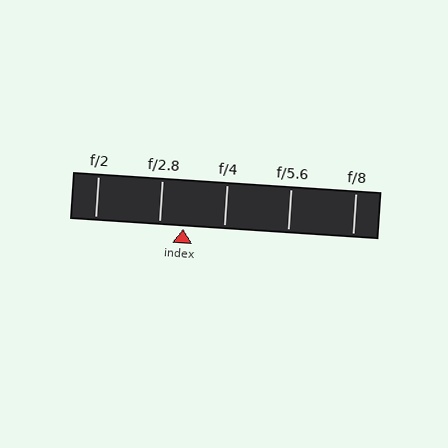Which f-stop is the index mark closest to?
The index mark is closest to f/2.8.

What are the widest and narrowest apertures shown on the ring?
The widest aperture shown is f/2 and the narrowest is f/8.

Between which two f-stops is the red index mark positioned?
The index mark is between f/2.8 and f/4.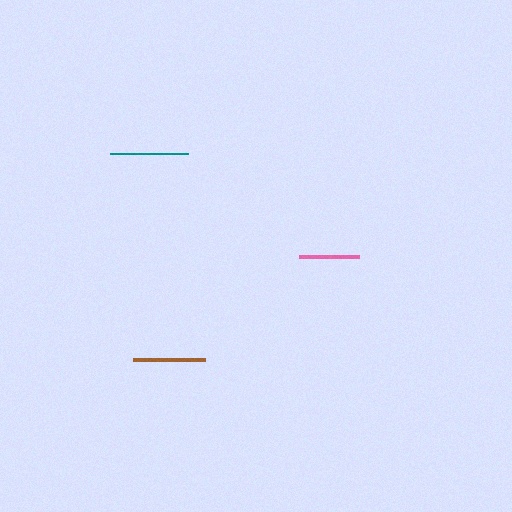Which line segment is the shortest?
The pink line is the shortest at approximately 60 pixels.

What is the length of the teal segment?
The teal segment is approximately 78 pixels long.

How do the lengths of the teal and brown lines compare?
The teal and brown lines are approximately the same length.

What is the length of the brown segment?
The brown segment is approximately 72 pixels long.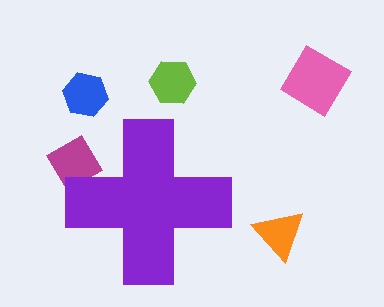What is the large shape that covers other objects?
A purple cross.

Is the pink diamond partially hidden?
No, the pink diamond is fully visible.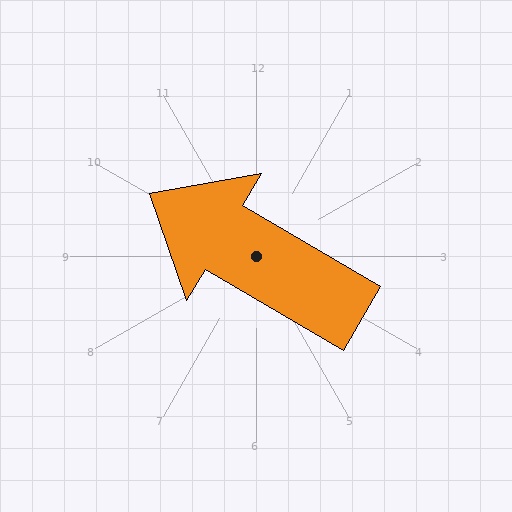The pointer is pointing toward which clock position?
Roughly 10 o'clock.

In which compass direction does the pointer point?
Northwest.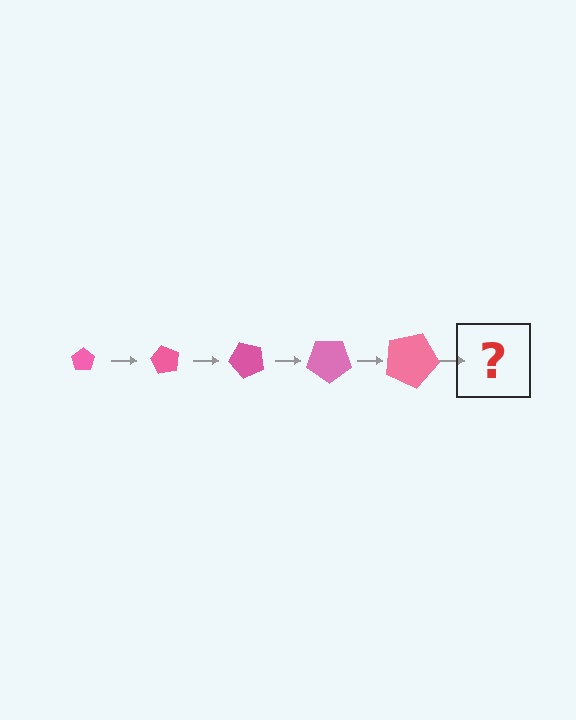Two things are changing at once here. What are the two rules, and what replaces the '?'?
The two rules are that the pentagon grows larger each step and it rotates 60 degrees each step. The '?' should be a pentagon, larger than the previous one and rotated 300 degrees from the start.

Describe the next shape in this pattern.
It should be a pentagon, larger than the previous one and rotated 300 degrees from the start.